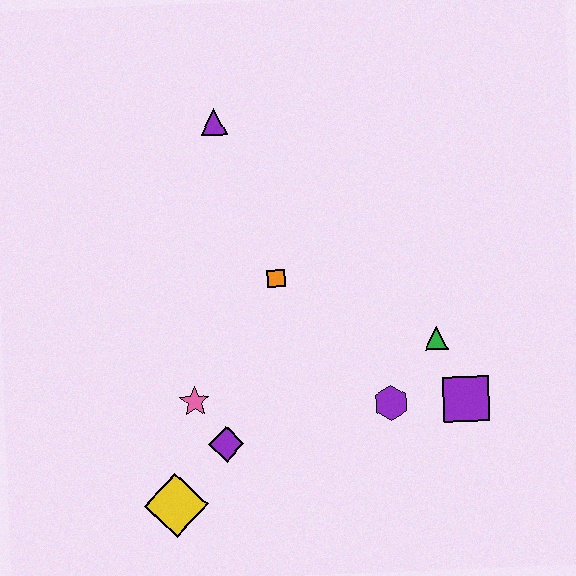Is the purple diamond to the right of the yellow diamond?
Yes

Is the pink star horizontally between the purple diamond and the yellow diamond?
Yes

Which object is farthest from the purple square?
The purple triangle is farthest from the purple square.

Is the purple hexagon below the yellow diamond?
No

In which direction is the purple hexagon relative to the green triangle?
The purple hexagon is below the green triangle.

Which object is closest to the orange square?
The pink star is closest to the orange square.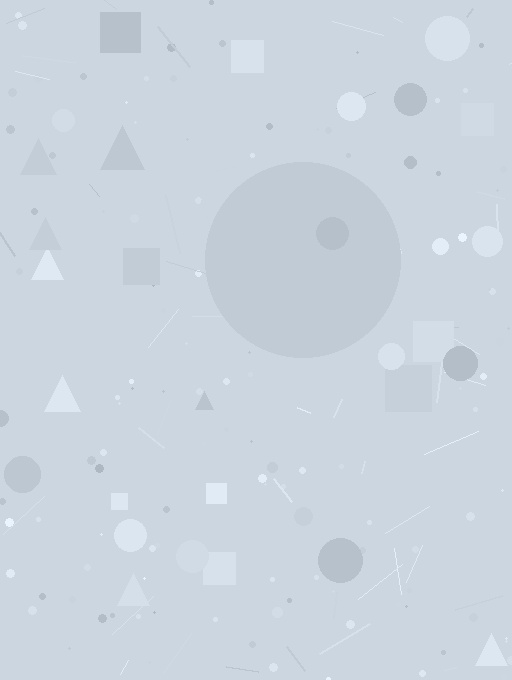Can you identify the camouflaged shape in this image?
The camouflaged shape is a circle.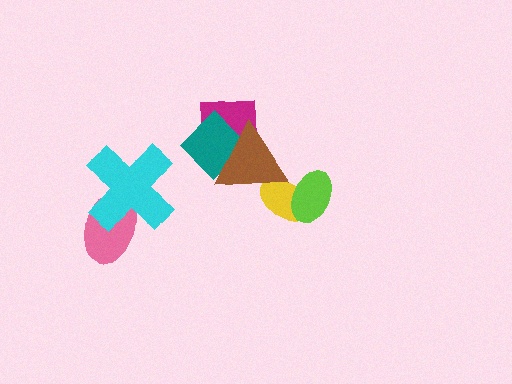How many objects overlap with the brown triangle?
3 objects overlap with the brown triangle.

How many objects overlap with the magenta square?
2 objects overlap with the magenta square.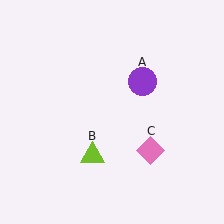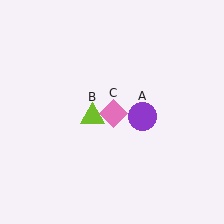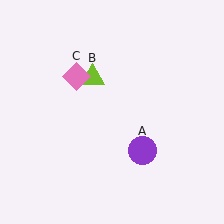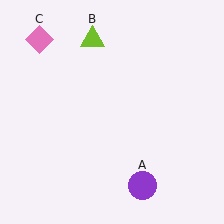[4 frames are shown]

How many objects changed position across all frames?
3 objects changed position: purple circle (object A), lime triangle (object B), pink diamond (object C).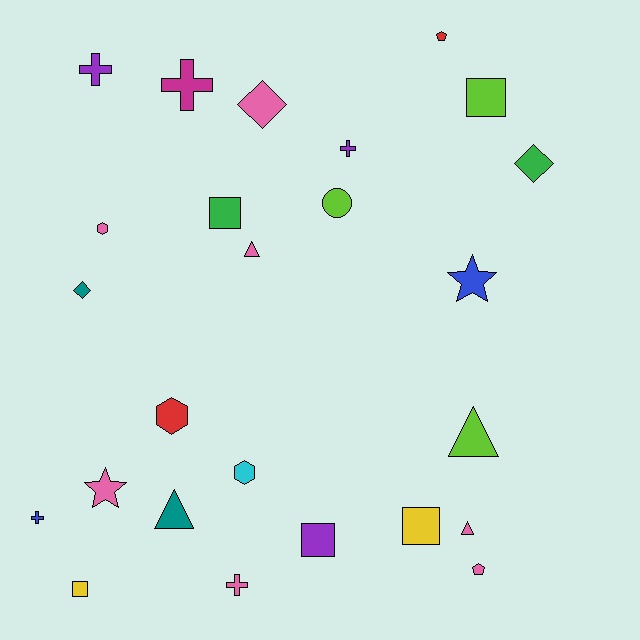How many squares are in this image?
There are 5 squares.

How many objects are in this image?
There are 25 objects.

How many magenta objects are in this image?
There is 1 magenta object.